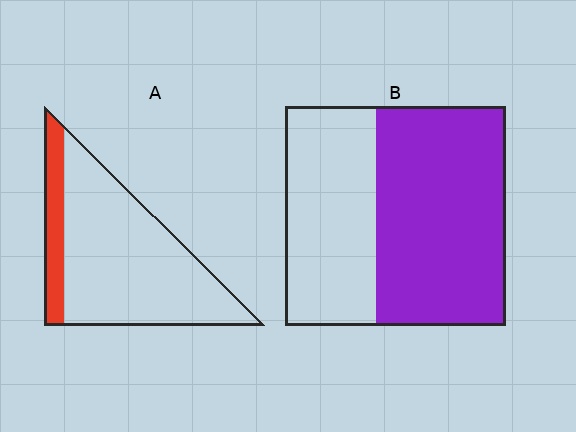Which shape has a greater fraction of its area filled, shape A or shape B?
Shape B.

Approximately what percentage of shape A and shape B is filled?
A is approximately 15% and B is approximately 60%.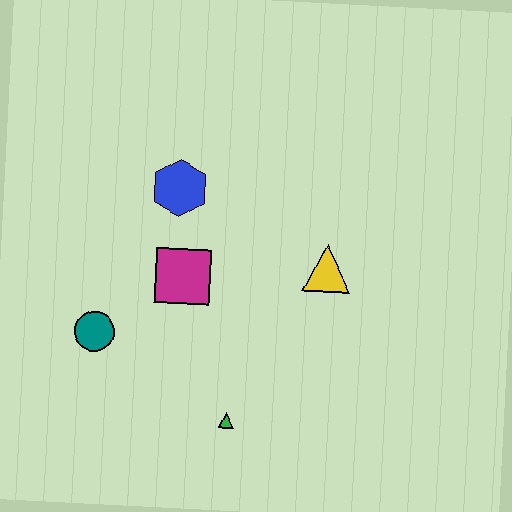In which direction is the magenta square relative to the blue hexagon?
The magenta square is below the blue hexagon.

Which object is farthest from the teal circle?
The yellow triangle is farthest from the teal circle.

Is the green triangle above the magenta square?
No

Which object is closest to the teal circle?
The magenta square is closest to the teal circle.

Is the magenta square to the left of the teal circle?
No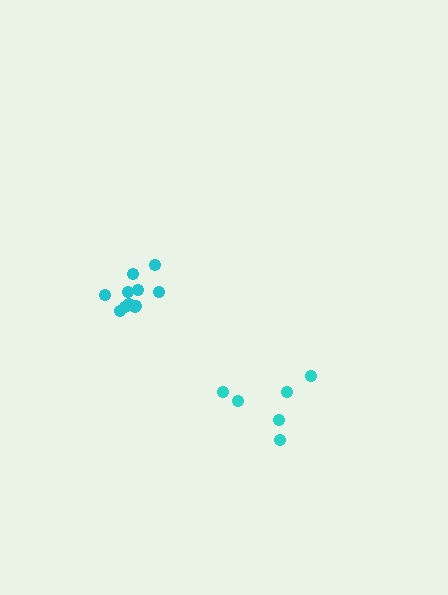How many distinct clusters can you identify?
There are 2 distinct clusters.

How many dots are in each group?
Group 1: 11 dots, Group 2: 6 dots (17 total).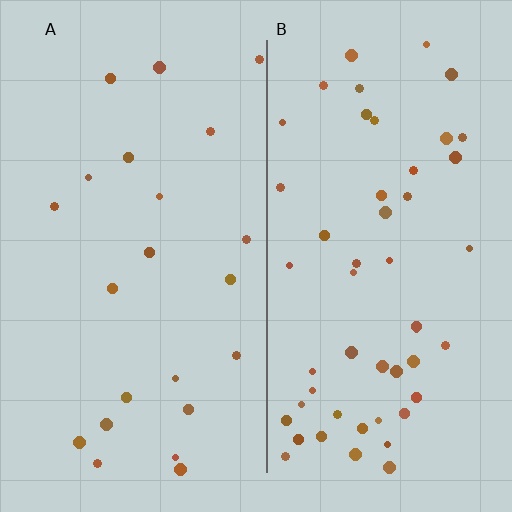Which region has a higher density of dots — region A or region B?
B (the right).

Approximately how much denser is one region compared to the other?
Approximately 2.3× — region B over region A.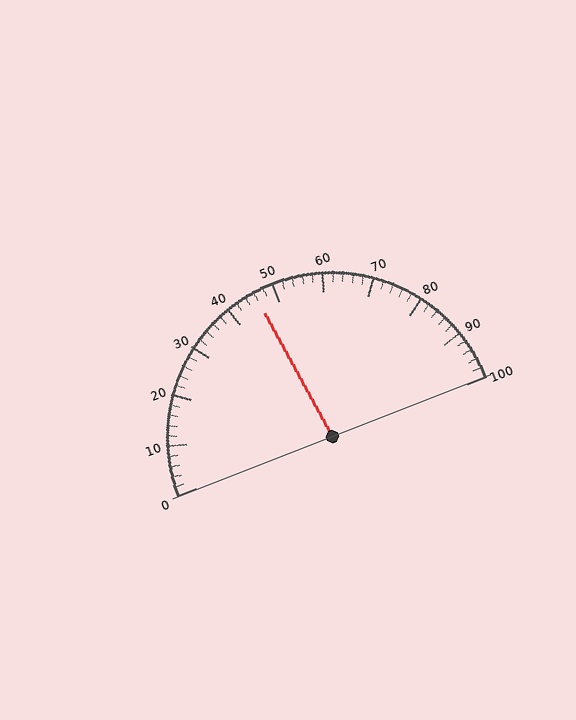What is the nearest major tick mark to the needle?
The nearest major tick mark is 50.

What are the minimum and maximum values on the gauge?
The gauge ranges from 0 to 100.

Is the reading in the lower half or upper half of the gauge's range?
The reading is in the lower half of the range (0 to 100).